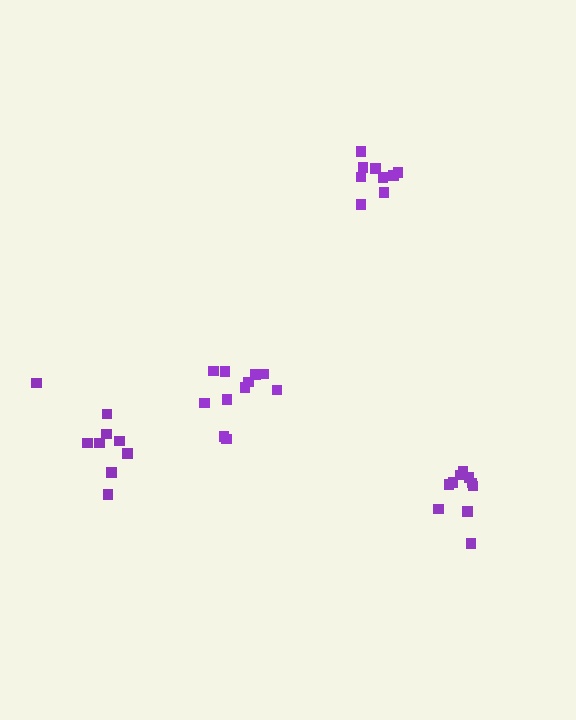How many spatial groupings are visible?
There are 4 spatial groupings.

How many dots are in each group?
Group 1: 10 dots, Group 2: 9 dots, Group 3: 11 dots, Group 4: 9 dots (39 total).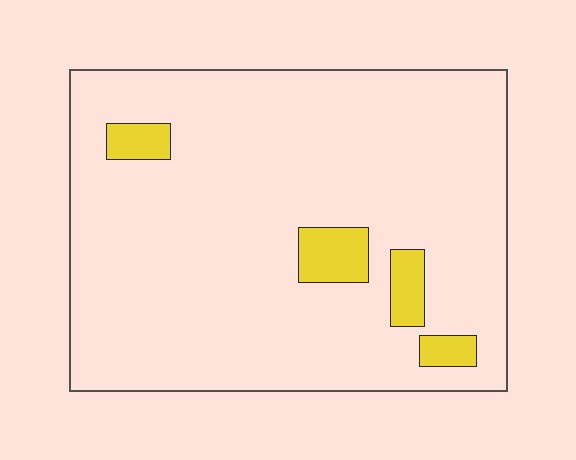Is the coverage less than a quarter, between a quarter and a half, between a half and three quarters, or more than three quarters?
Less than a quarter.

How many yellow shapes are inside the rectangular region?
4.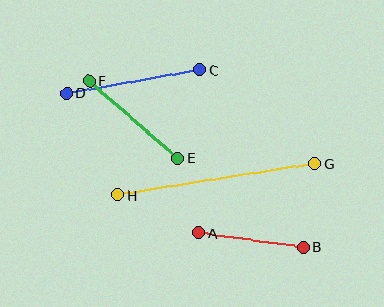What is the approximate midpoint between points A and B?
The midpoint is at approximately (251, 240) pixels.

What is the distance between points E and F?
The distance is approximately 118 pixels.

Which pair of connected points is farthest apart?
Points G and H are farthest apart.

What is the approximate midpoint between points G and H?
The midpoint is at approximately (216, 179) pixels.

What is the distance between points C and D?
The distance is approximately 135 pixels.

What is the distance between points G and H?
The distance is approximately 199 pixels.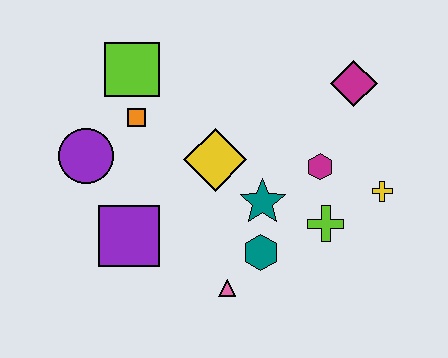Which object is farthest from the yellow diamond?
The yellow cross is farthest from the yellow diamond.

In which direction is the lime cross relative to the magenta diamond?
The lime cross is below the magenta diamond.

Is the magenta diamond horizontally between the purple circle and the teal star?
No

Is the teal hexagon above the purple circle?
No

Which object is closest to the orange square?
The lime square is closest to the orange square.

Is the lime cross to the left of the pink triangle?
No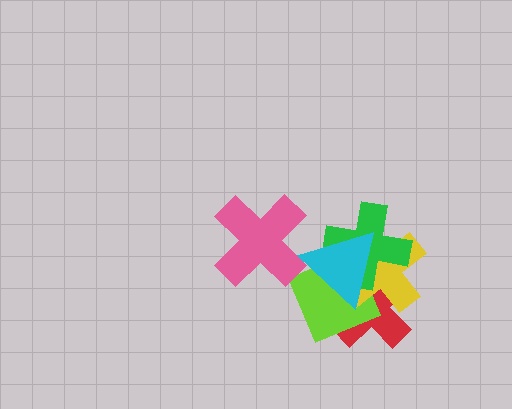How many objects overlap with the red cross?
4 objects overlap with the red cross.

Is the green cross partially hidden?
Yes, it is partially covered by another shape.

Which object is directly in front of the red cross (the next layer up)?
The lime diamond is directly in front of the red cross.